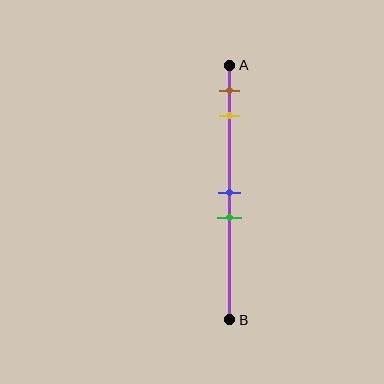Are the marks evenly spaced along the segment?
No, the marks are not evenly spaced.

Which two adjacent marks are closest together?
The blue and green marks are the closest adjacent pair.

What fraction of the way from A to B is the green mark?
The green mark is approximately 60% (0.6) of the way from A to B.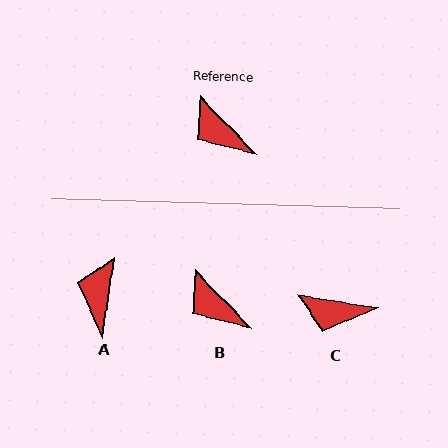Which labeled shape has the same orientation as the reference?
B.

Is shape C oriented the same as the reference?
No, it is off by about 37 degrees.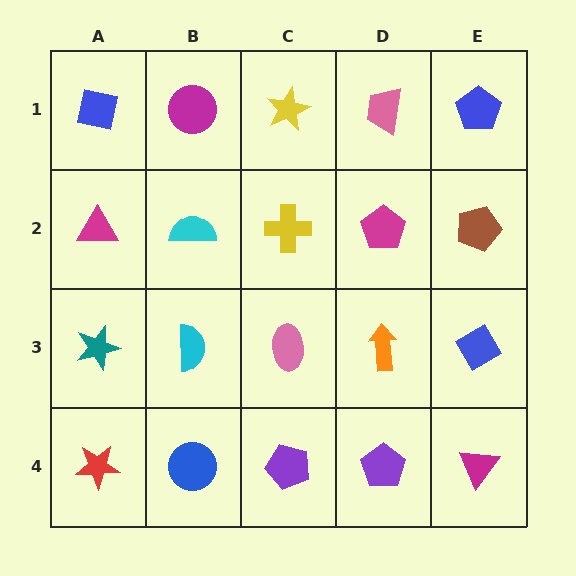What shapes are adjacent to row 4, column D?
An orange arrow (row 3, column D), a purple pentagon (row 4, column C), a magenta triangle (row 4, column E).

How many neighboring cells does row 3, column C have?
4.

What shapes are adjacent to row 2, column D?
A pink trapezoid (row 1, column D), an orange arrow (row 3, column D), a yellow cross (row 2, column C), a brown pentagon (row 2, column E).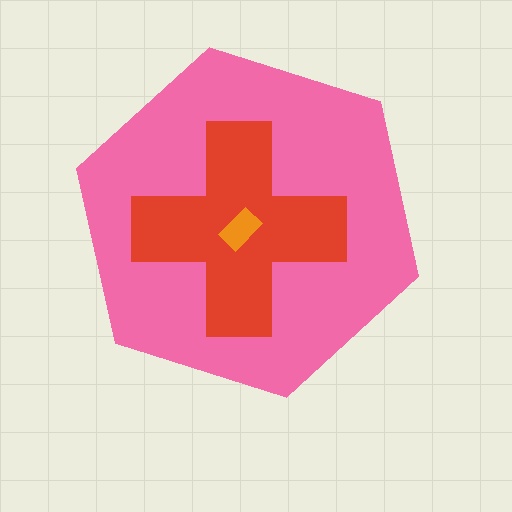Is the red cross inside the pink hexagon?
Yes.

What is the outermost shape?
The pink hexagon.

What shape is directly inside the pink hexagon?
The red cross.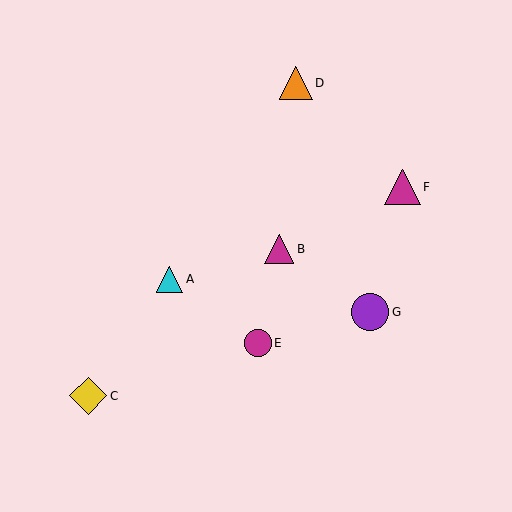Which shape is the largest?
The yellow diamond (labeled C) is the largest.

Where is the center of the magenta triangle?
The center of the magenta triangle is at (403, 187).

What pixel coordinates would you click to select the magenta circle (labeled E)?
Click at (258, 343) to select the magenta circle E.